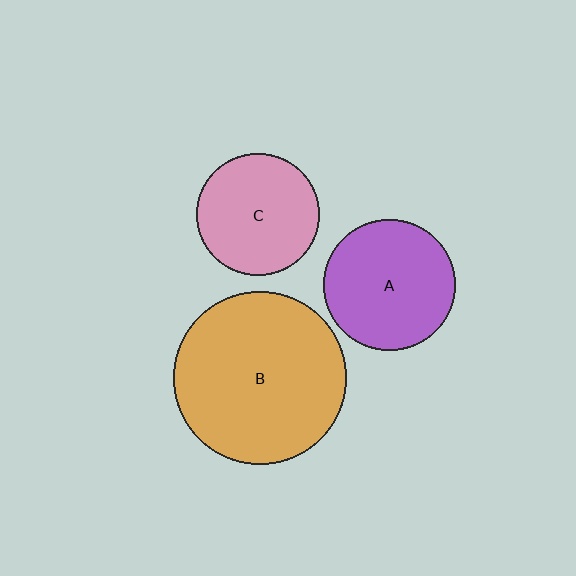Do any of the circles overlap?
No, none of the circles overlap.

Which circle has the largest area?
Circle B (orange).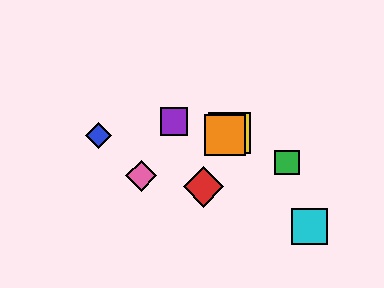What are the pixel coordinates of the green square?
The green square is at (287, 163).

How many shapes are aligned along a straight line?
3 shapes (the yellow square, the orange square, the pink diamond) are aligned along a straight line.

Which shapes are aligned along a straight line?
The yellow square, the orange square, the pink diamond are aligned along a straight line.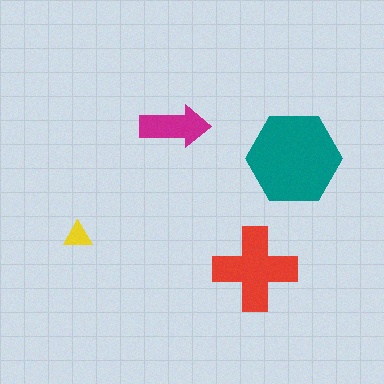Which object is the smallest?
The yellow triangle.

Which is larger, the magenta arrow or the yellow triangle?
The magenta arrow.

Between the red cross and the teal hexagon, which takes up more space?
The teal hexagon.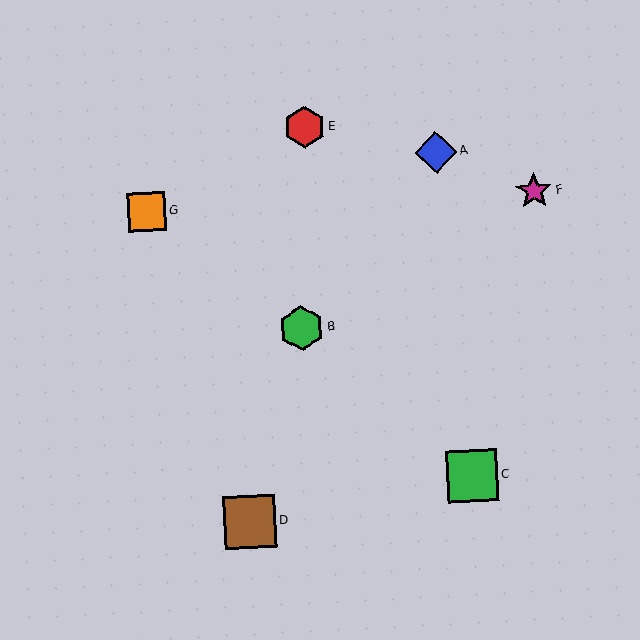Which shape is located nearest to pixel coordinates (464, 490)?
The green square (labeled C) at (473, 476) is nearest to that location.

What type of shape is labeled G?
Shape G is an orange square.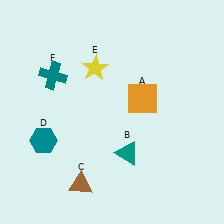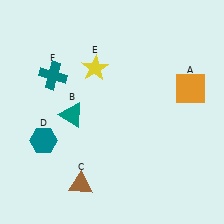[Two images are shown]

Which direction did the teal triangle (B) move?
The teal triangle (B) moved left.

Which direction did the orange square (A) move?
The orange square (A) moved right.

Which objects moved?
The objects that moved are: the orange square (A), the teal triangle (B).